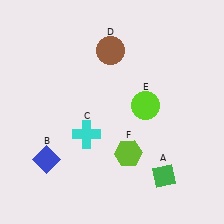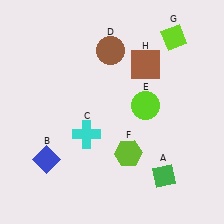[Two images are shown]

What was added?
A lime diamond (G), a brown square (H) were added in Image 2.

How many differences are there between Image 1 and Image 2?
There are 2 differences between the two images.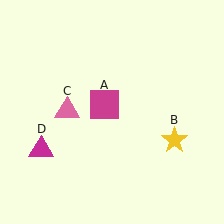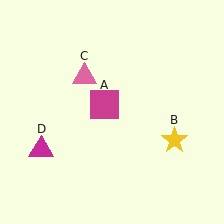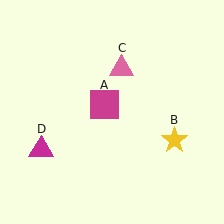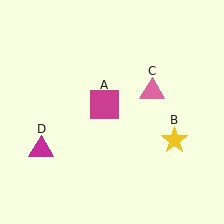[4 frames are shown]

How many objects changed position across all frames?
1 object changed position: pink triangle (object C).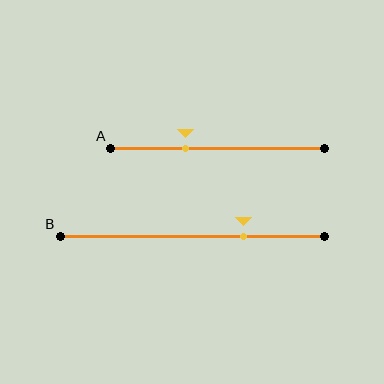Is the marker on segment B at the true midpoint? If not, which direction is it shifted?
No, the marker on segment B is shifted to the right by about 19% of the segment length.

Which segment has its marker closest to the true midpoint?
Segment A has its marker closest to the true midpoint.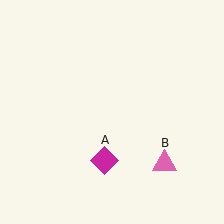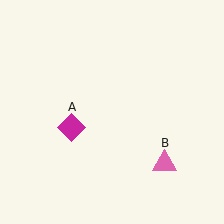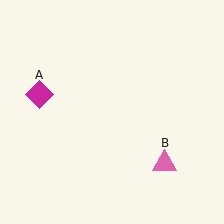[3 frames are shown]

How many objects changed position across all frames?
1 object changed position: magenta diamond (object A).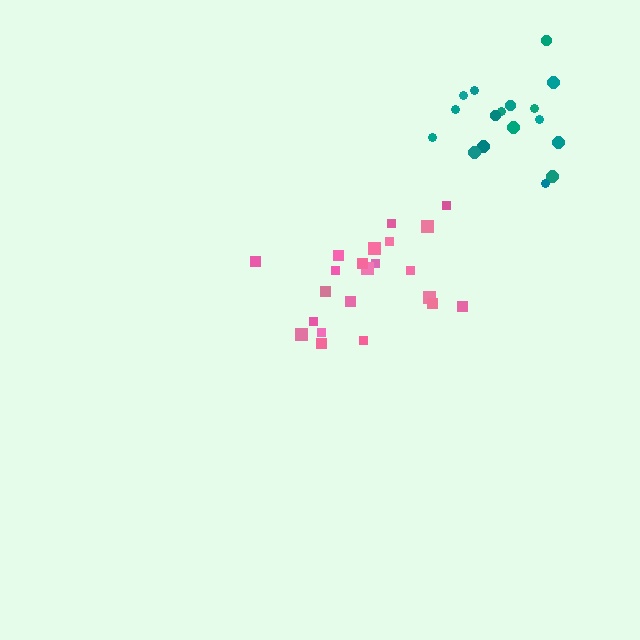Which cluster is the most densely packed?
Teal.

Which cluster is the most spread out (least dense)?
Pink.